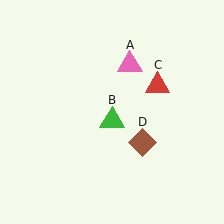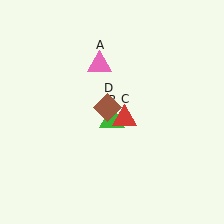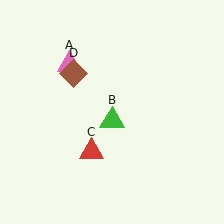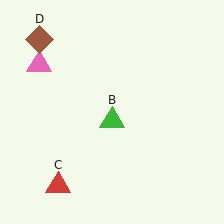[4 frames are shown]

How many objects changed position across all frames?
3 objects changed position: pink triangle (object A), red triangle (object C), brown diamond (object D).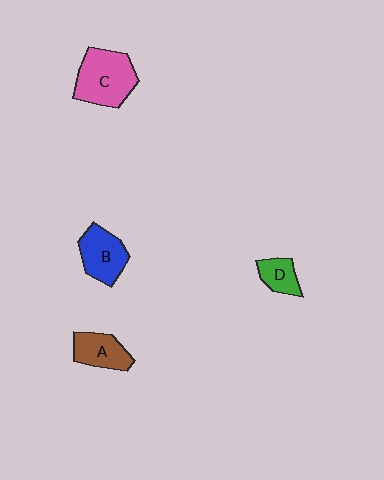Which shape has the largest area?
Shape C (pink).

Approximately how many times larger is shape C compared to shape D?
Approximately 2.3 times.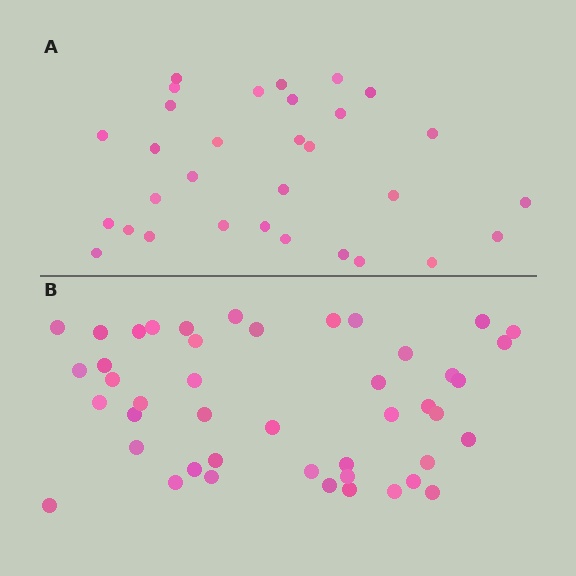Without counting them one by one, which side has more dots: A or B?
Region B (the bottom region) has more dots.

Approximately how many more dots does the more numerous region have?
Region B has approximately 15 more dots than region A.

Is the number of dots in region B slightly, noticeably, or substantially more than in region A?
Region B has substantially more. The ratio is roughly 1.5 to 1.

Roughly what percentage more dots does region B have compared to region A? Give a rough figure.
About 45% more.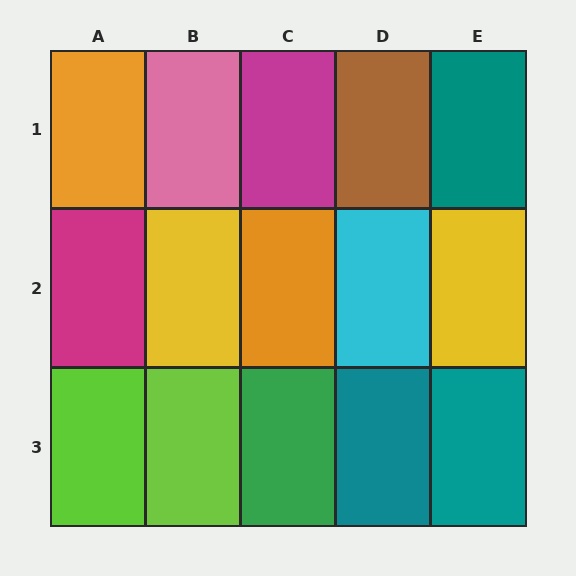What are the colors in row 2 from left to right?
Magenta, yellow, orange, cyan, yellow.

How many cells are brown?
1 cell is brown.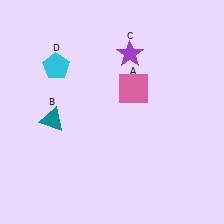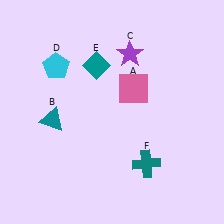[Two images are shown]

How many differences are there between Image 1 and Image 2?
There are 2 differences between the two images.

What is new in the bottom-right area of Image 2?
A teal cross (F) was added in the bottom-right area of Image 2.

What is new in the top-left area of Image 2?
A teal diamond (E) was added in the top-left area of Image 2.